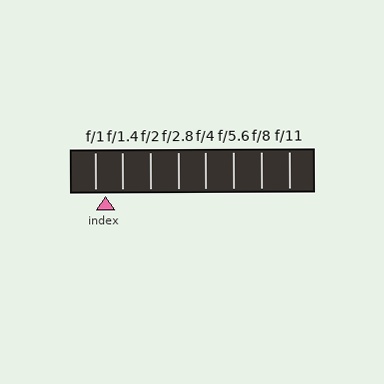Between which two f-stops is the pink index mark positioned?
The index mark is between f/1 and f/1.4.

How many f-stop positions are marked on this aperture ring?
There are 8 f-stop positions marked.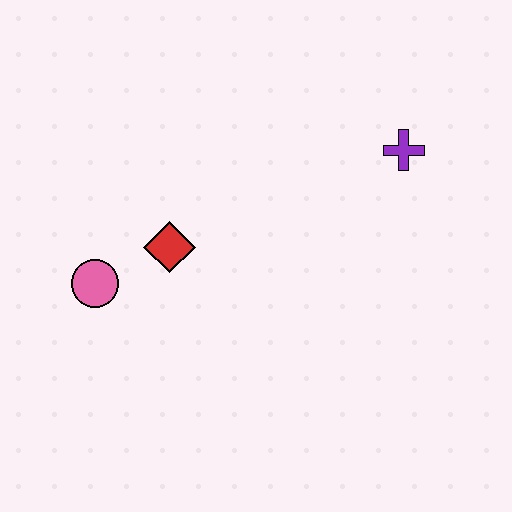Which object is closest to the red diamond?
The pink circle is closest to the red diamond.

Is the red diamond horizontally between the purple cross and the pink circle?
Yes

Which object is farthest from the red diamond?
The purple cross is farthest from the red diamond.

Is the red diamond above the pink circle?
Yes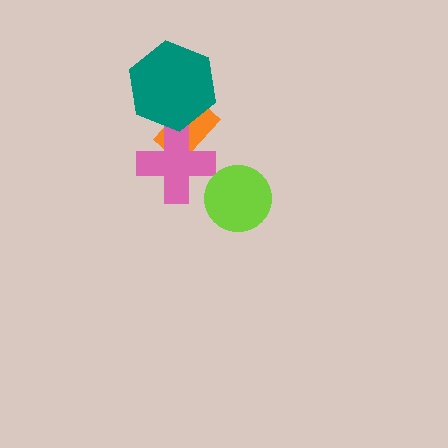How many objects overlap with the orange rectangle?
2 objects overlap with the orange rectangle.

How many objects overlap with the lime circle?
0 objects overlap with the lime circle.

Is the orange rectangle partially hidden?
Yes, it is partially covered by another shape.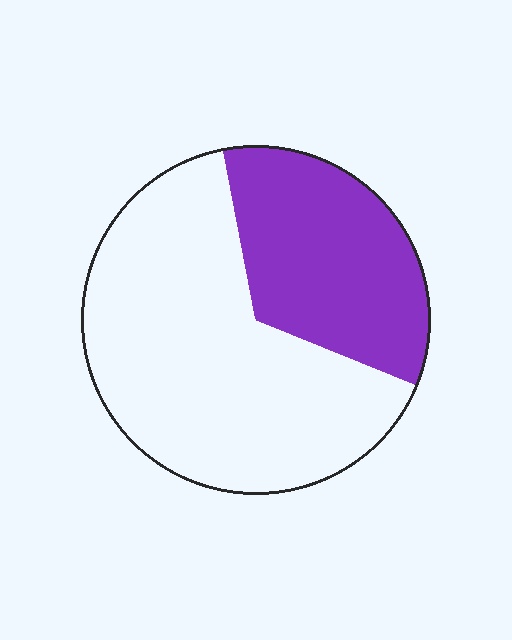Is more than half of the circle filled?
No.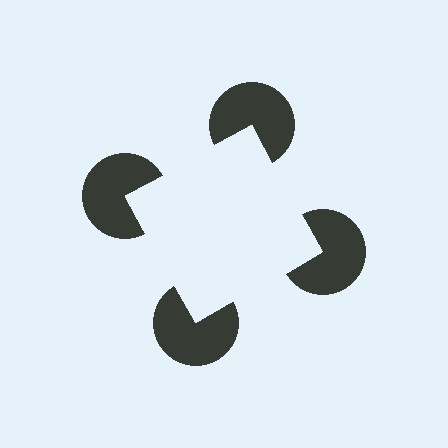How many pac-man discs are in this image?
There are 4 — one at each vertex of the illusory square.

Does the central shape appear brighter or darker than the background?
It typically appears slightly brighter than the background, even though no actual brightness change is drawn.